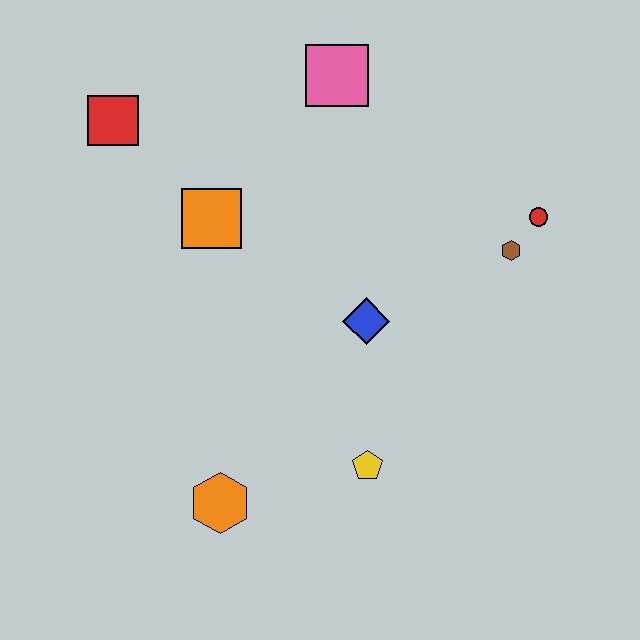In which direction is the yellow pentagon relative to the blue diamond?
The yellow pentagon is below the blue diamond.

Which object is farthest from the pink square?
The orange hexagon is farthest from the pink square.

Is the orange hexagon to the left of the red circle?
Yes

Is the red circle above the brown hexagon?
Yes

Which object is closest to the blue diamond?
The yellow pentagon is closest to the blue diamond.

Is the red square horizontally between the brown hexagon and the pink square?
No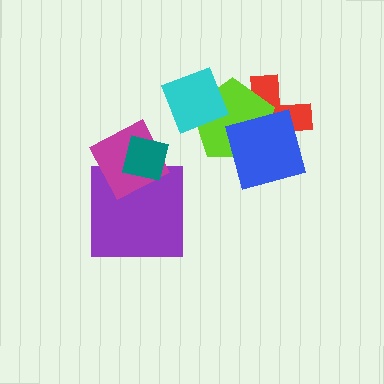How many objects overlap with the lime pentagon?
3 objects overlap with the lime pentagon.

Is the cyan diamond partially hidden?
No, no other shape covers it.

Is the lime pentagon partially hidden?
Yes, it is partially covered by another shape.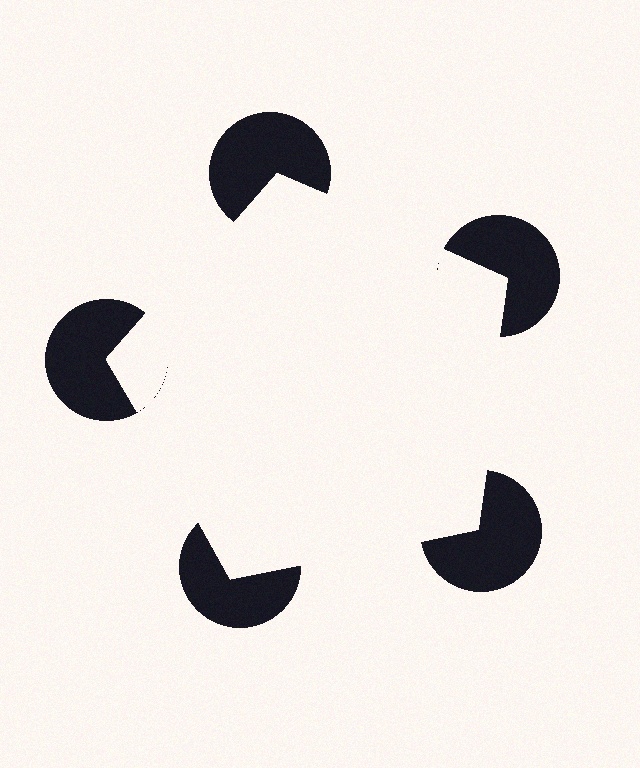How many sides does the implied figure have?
5 sides.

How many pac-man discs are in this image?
There are 5 — one at each vertex of the illusory pentagon.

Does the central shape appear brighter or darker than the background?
It typically appears slightly brighter than the background, even though no actual brightness change is drawn.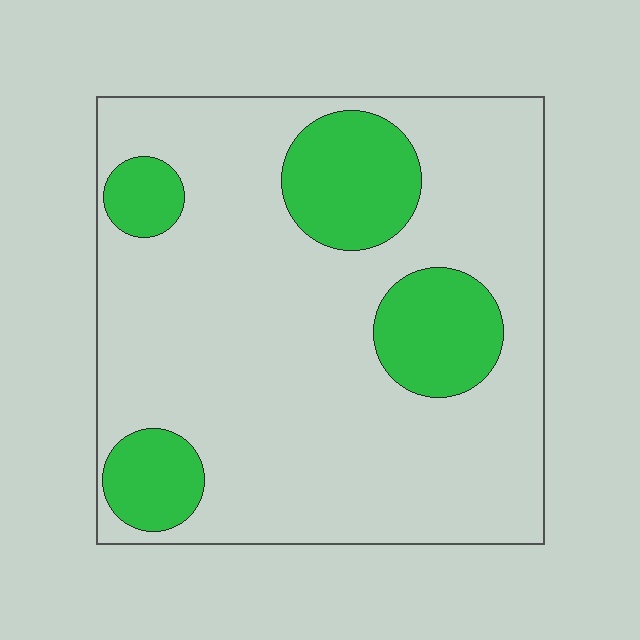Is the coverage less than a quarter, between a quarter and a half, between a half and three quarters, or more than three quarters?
Less than a quarter.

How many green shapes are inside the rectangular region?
4.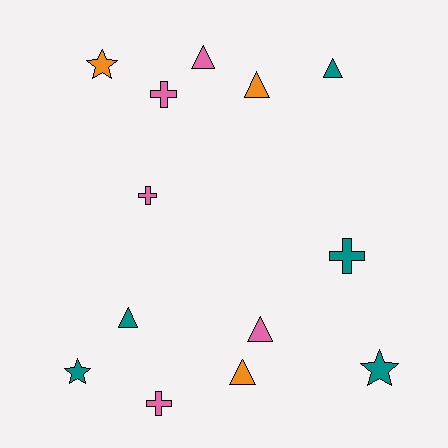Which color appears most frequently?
Teal, with 5 objects.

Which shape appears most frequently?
Triangle, with 6 objects.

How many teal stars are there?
There are 2 teal stars.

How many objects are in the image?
There are 13 objects.